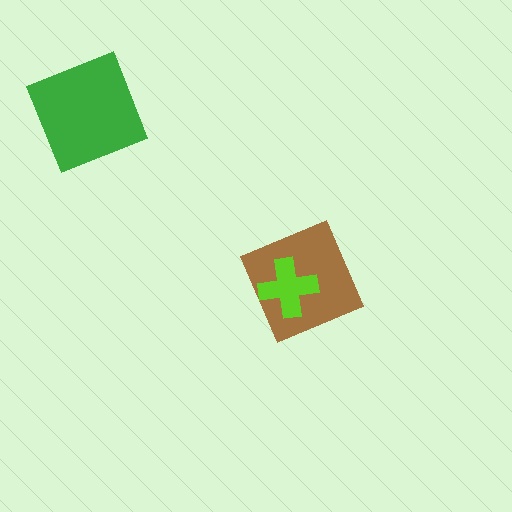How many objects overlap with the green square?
0 objects overlap with the green square.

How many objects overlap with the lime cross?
1 object overlaps with the lime cross.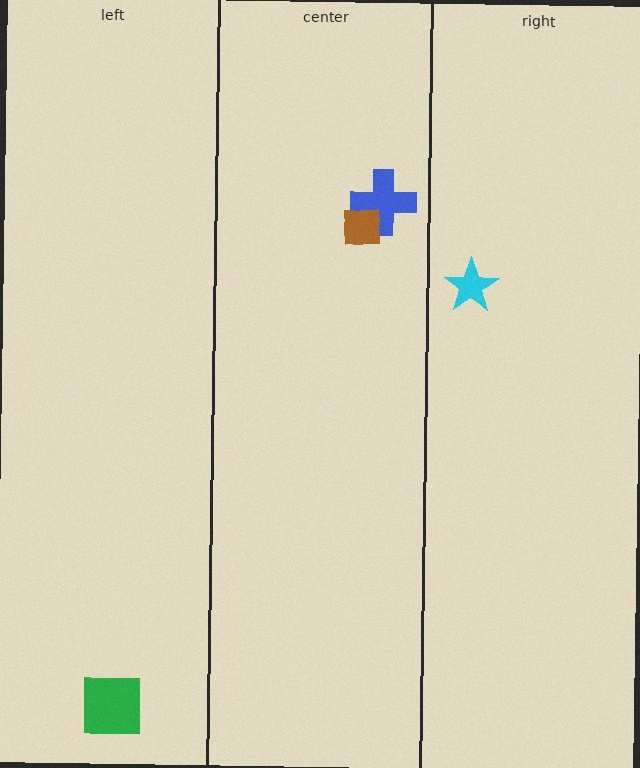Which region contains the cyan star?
The right region.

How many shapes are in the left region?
1.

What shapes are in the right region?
The cyan star.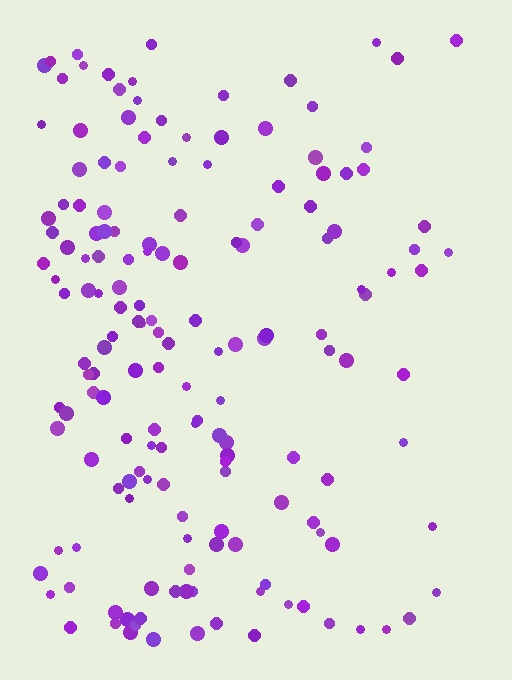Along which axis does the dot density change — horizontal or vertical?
Horizontal.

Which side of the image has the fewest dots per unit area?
The right.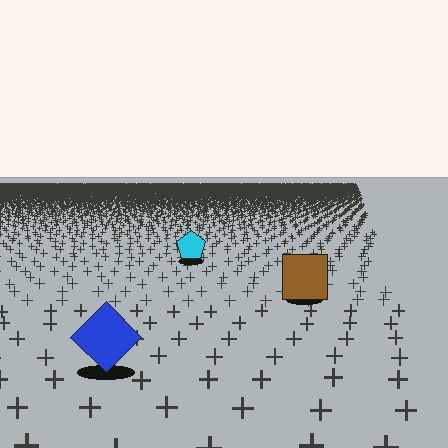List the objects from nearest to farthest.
From nearest to farthest: the blue diamond, the brown square, the cyan pentagon.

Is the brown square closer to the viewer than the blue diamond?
No. The blue diamond is closer — you can tell from the texture gradient: the ground texture is coarser near it.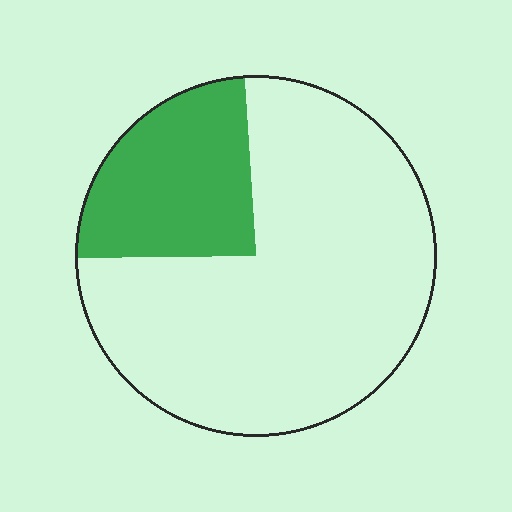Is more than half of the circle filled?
No.